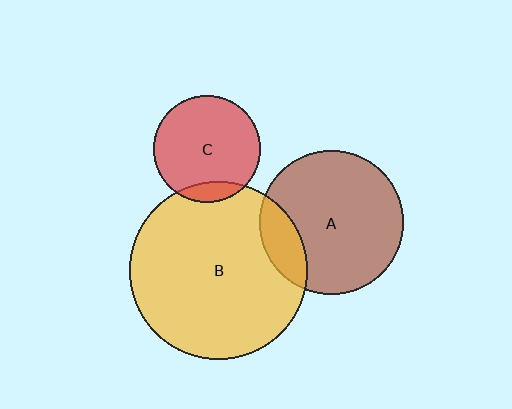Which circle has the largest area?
Circle B (yellow).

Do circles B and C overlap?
Yes.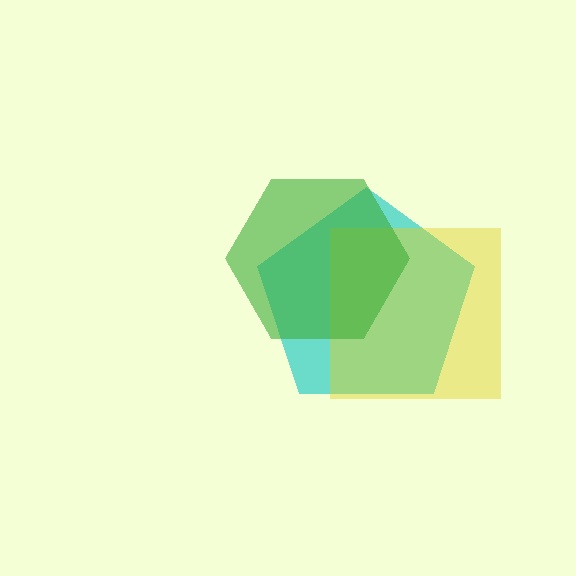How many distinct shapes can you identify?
There are 3 distinct shapes: a cyan pentagon, a yellow square, a green hexagon.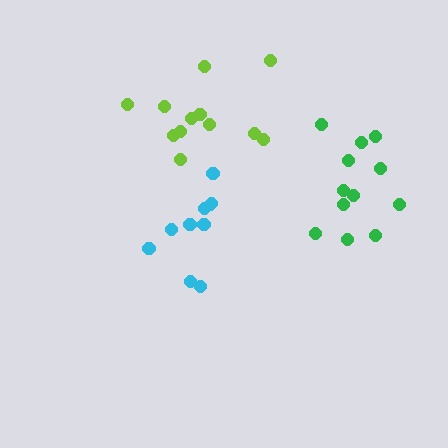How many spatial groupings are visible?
There are 3 spatial groupings.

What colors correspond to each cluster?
The clusters are colored: green, cyan, lime.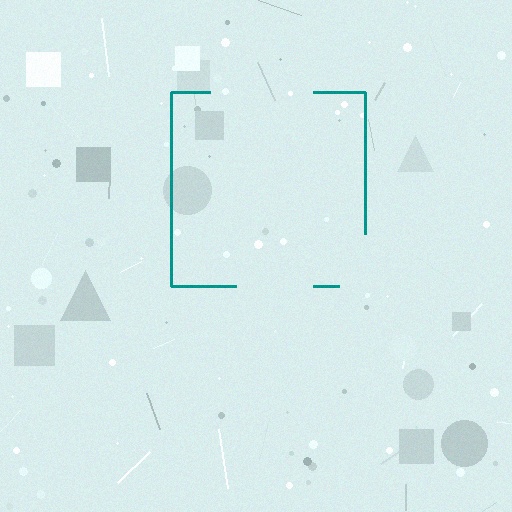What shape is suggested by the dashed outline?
The dashed outline suggests a square.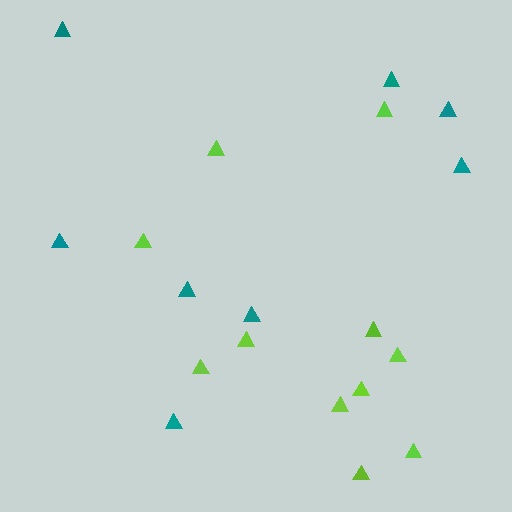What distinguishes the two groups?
There are 2 groups: one group of teal triangles (8) and one group of lime triangles (11).